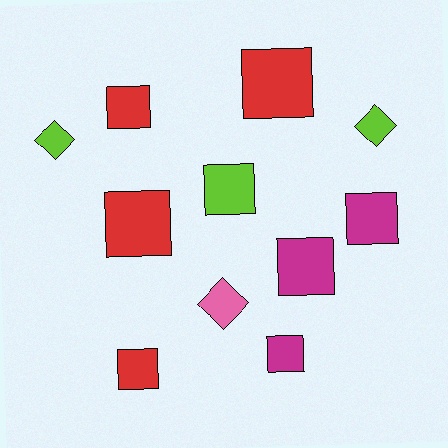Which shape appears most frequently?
Square, with 8 objects.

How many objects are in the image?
There are 11 objects.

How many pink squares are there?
There are no pink squares.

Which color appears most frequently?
Red, with 4 objects.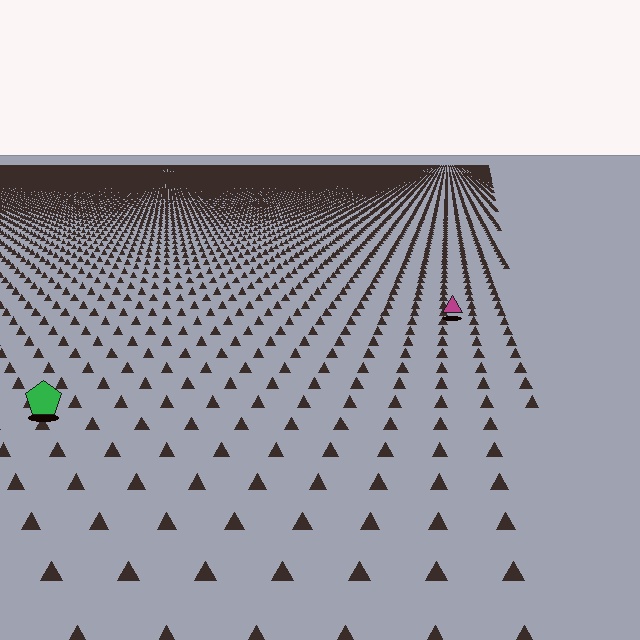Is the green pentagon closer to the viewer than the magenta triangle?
Yes. The green pentagon is closer — you can tell from the texture gradient: the ground texture is coarser near it.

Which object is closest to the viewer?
The green pentagon is closest. The texture marks near it are larger and more spread out.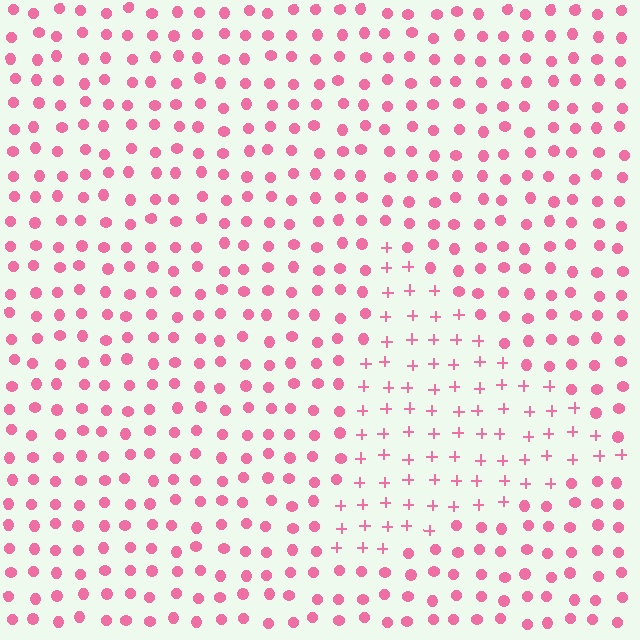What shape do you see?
I see a triangle.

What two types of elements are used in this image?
The image uses plus signs inside the triangle region and circles outside it.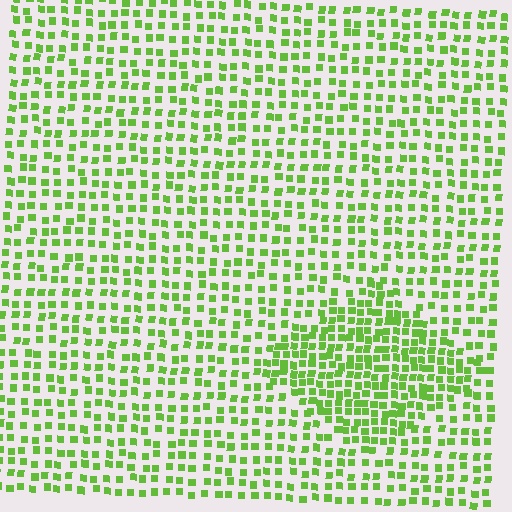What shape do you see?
I see a diamond.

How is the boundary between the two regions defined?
The boundary is defined by a change in element density (approximately 1.8x ratio). All elements are the same color, size, and shape.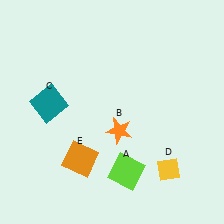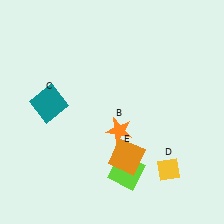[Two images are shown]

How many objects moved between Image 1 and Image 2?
1 object moved between the two images.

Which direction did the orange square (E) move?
The orange square (E) moved right.